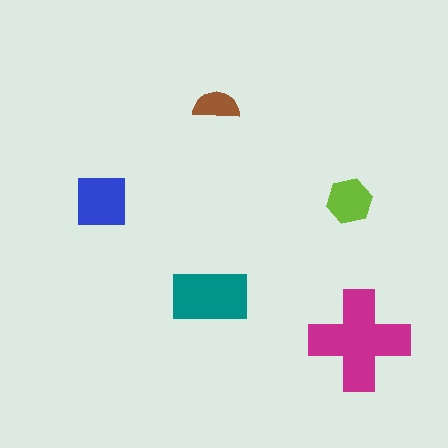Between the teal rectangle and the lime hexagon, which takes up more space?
The teal rectangle.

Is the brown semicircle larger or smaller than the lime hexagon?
Smaller.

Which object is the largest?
The magenta cross.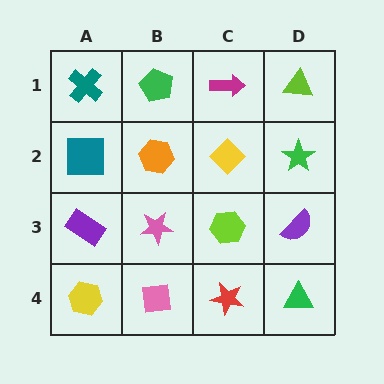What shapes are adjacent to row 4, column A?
A purple rectangle (row 3, column A), a pink square (row 4, column B).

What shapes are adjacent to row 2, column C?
A magenta arrow (row 1, column C), a lime hexagon (row 3, column C), an orange hexagon (row 2, column B), a green star (row 2, column D).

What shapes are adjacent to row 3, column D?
A green star (row 2, column D), a green triangle (row 4, column D), a lime hexagon (row 3, column C).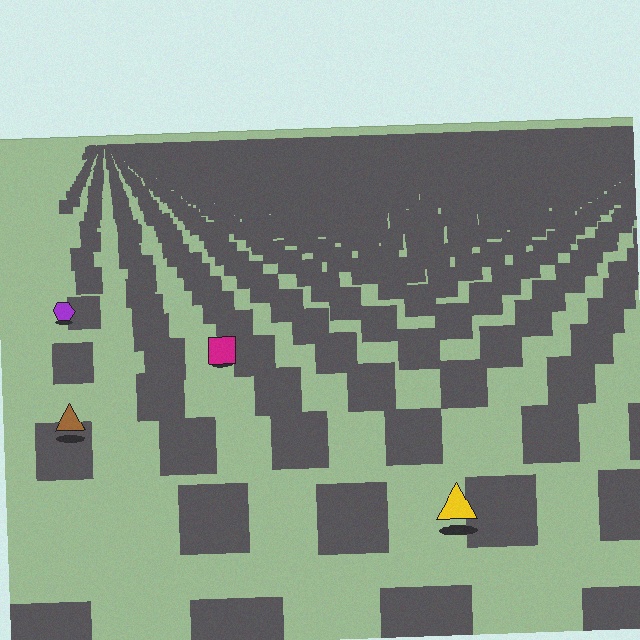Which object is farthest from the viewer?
The purple hexagon is farthest from the viewer. It appears smaller and the ground texture around it is denser.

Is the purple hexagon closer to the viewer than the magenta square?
No. The magenta square is closer — you can tell from the texture gradient: the ground texture is coarser near it.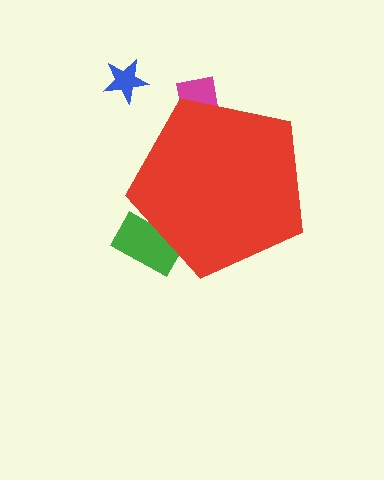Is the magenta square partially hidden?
Yes, the magenta square is partially hidden behind the red pentagon.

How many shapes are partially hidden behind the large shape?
2 shapes are partially hidden.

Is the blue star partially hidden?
No, the blue star is fully visible.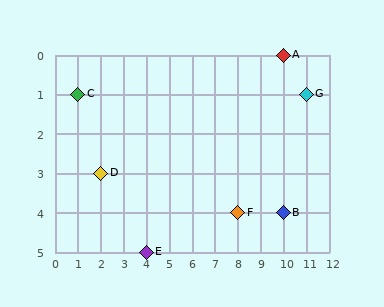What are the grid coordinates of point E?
Point E is at grid coordinates (4, 5).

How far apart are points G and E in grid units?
Points G and E are 7 columns and 4 rows apart (about 8.1 grid units diagonally).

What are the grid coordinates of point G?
Point G is at grid coordinates (11, 1).